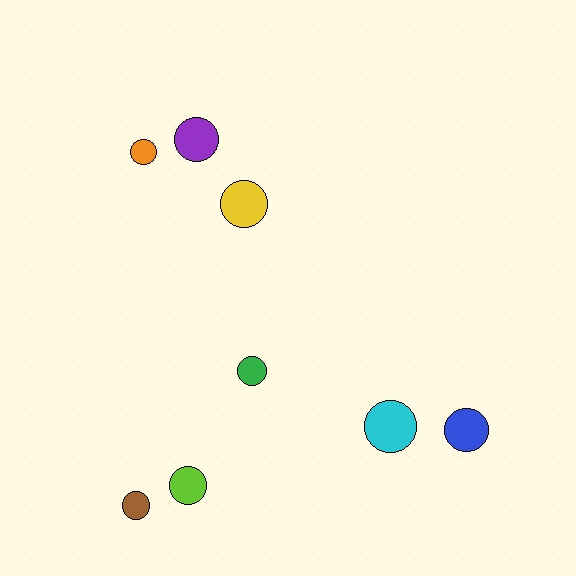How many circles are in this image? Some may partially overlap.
There are 8 circles.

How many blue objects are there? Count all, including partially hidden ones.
There is 1 blue object.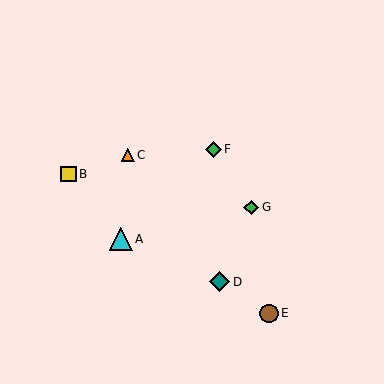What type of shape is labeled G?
Shape G is a green diamond.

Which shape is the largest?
The cyan triangle (labeled A) is the largest.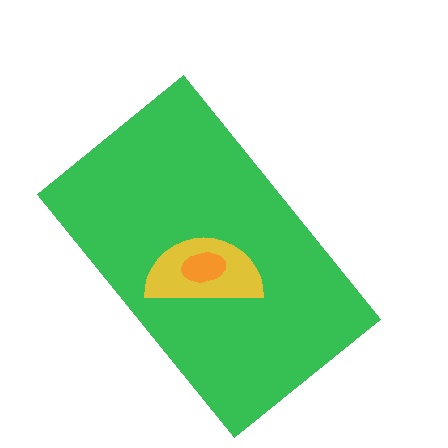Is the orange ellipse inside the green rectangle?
Yes.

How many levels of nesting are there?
3.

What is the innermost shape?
The orange ellipse.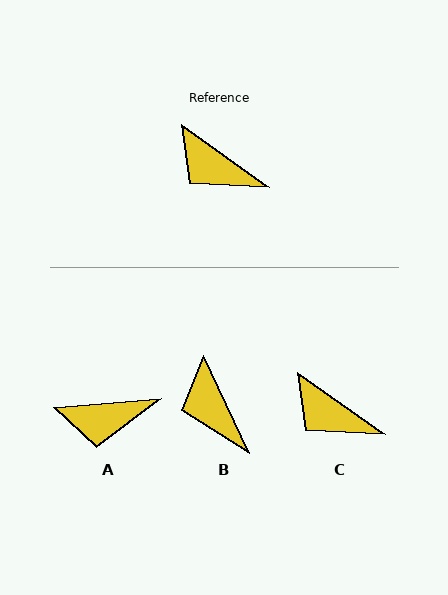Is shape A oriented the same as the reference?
No, it is off by about 40 degrees.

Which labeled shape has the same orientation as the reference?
C.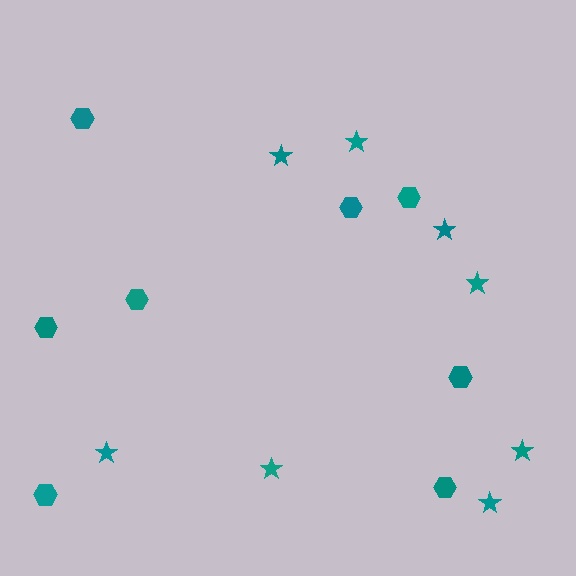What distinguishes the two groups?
There are 2 groups: one group of hexagons (8) and one group of stars (8).